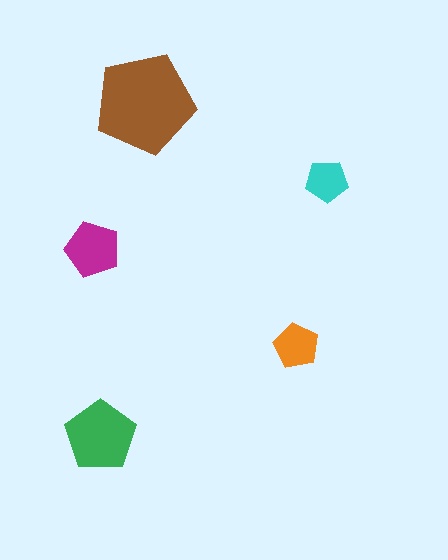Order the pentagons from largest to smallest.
the brown one, the green one, the magenta one, the orange one, the cyan one.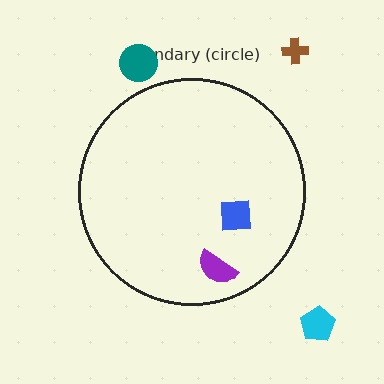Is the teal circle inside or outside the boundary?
Outside.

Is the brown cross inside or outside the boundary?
Outside.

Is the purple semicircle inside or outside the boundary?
Inside.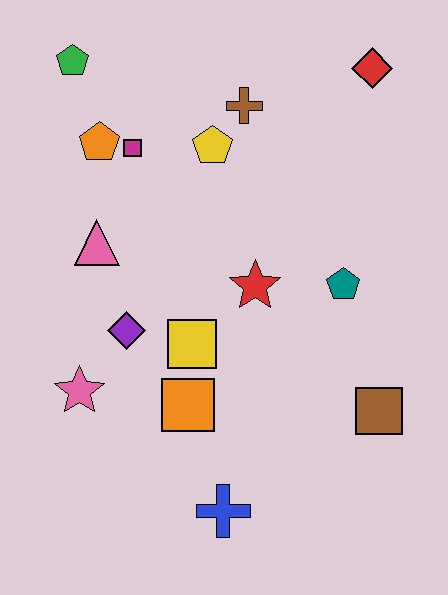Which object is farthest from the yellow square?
The red diamond is farthest from the yellow square.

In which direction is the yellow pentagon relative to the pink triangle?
The yellow pentagon is to the right of the pink triangle.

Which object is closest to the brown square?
The teal pentagon is closest to the brown square.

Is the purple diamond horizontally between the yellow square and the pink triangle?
Yes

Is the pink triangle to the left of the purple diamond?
Yes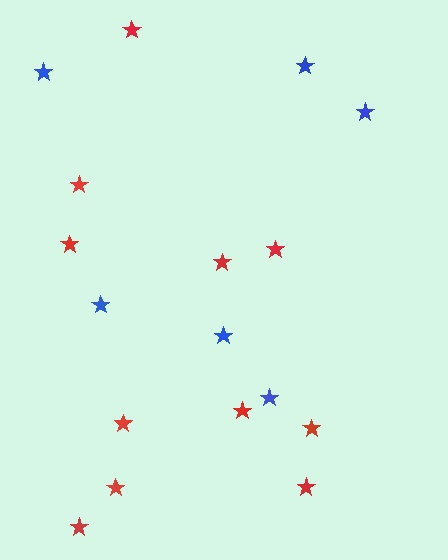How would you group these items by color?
There are 2 groups: one group of red stars (11) and one group of blue stars (6).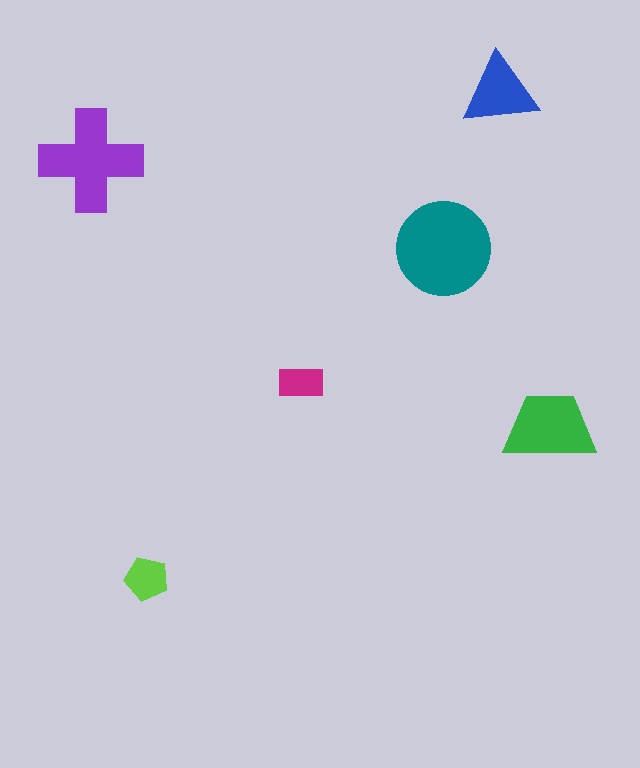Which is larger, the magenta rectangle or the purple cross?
The purple cross.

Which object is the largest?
The teal circle.